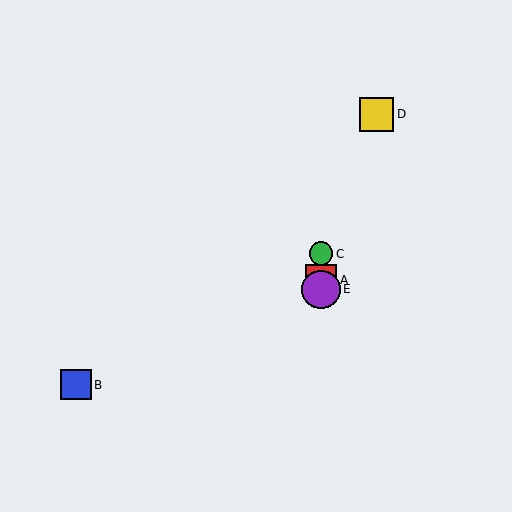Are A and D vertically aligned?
No, A is at x≈321 and D is at x≈377.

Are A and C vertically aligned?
Yes, both are at x≈321.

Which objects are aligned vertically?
Objects A, C, E are aligned vertically.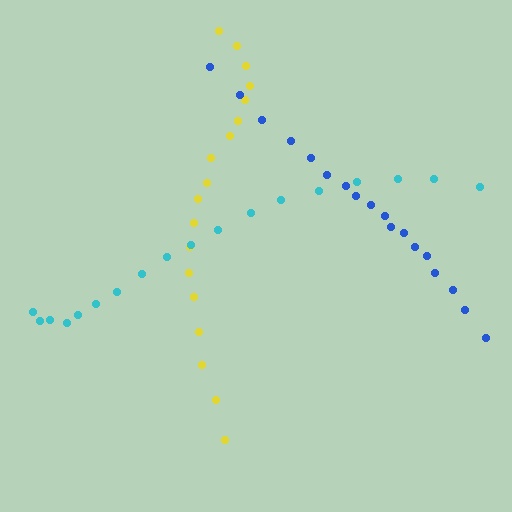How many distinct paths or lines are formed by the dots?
There are 3 distinct paths.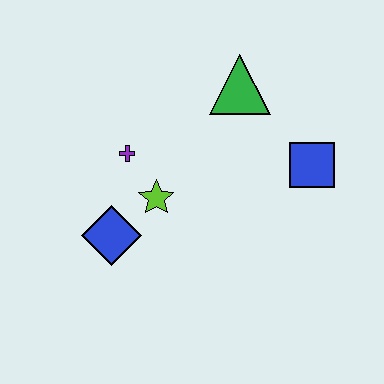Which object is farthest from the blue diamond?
The blue square is farthest from the blue diamond.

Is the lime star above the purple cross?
No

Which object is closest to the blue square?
The green triangle is closest to the blue square.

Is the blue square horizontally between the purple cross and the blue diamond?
No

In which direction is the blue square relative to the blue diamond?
The blue square is to the right of the blue diamond.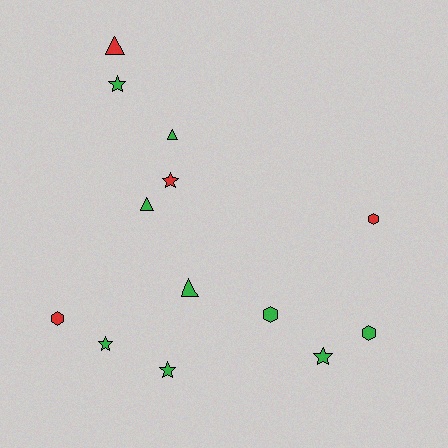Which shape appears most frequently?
Star, with 5 objects.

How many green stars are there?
There are 4 green stars.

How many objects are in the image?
There are 13 objects.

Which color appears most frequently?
Green, with 9 objects.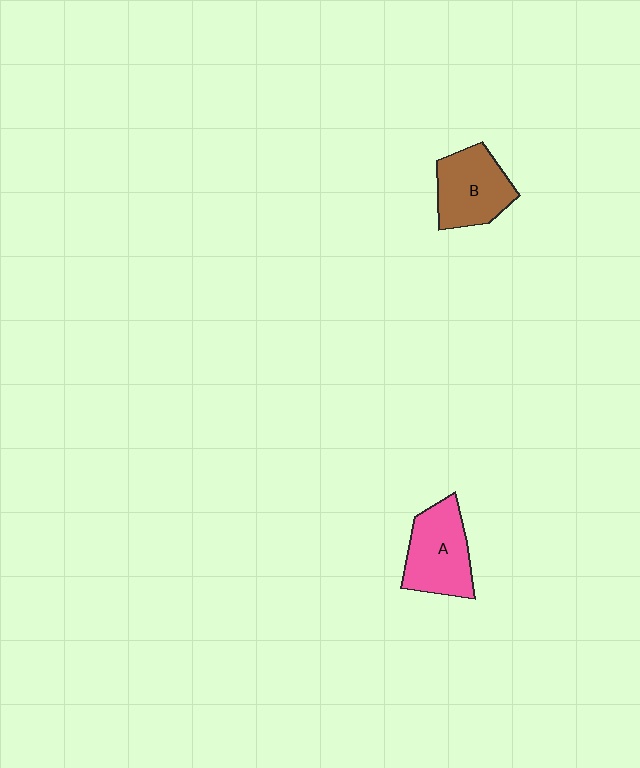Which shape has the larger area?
Shape A (pink).